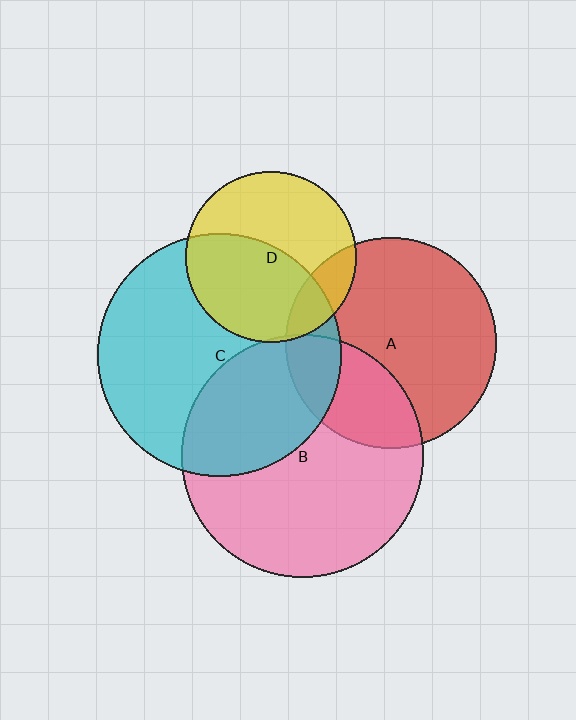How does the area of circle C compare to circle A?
Approximately 1.3 times.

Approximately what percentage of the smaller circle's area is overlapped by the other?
Approximately 30%.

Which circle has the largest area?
Circle C (cyan).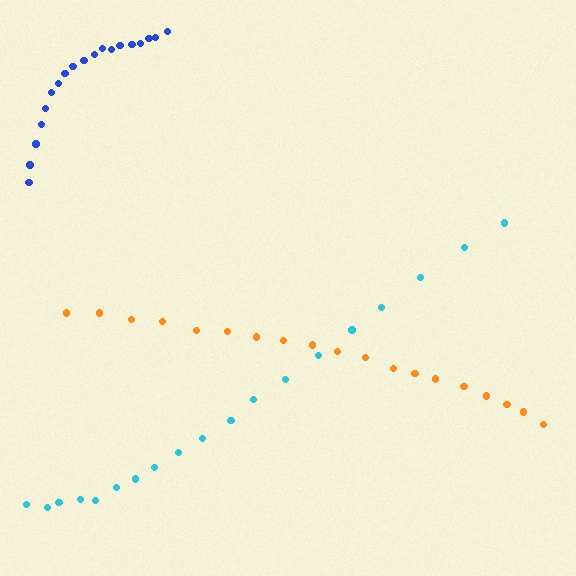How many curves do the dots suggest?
There are 3 distinct paths.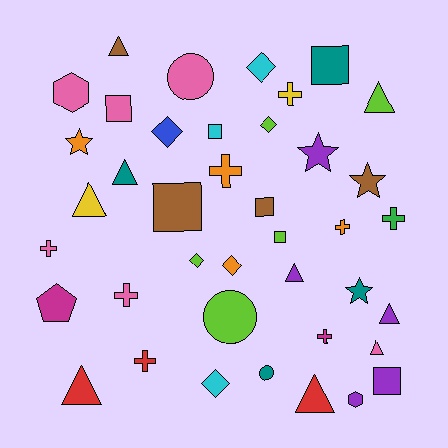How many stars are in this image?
There are 4 stars.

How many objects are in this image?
There are 40 objects.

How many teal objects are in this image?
There are 4 teal objects.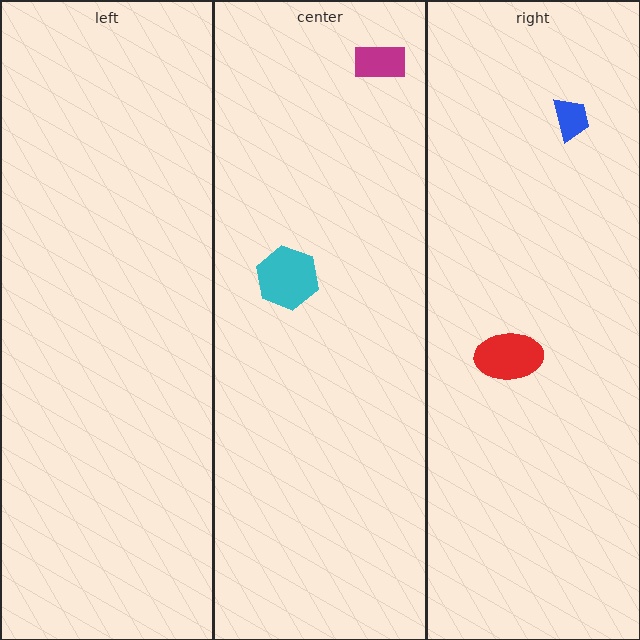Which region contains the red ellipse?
The right region.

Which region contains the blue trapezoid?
The right region.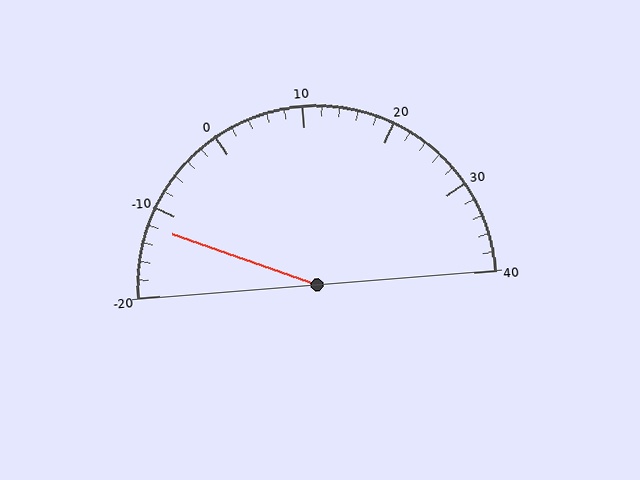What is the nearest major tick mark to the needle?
The nearest major tick mark is -10.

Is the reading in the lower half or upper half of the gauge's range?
The reading is in the lower half of the range (-20 to 40).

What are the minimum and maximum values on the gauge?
The gauge ranges from -20 to 40.